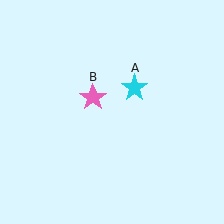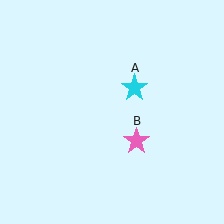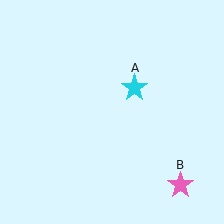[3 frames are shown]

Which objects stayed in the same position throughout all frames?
Cyan star (object A) remained stationary.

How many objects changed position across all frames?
1 object changed position: pink star (object B).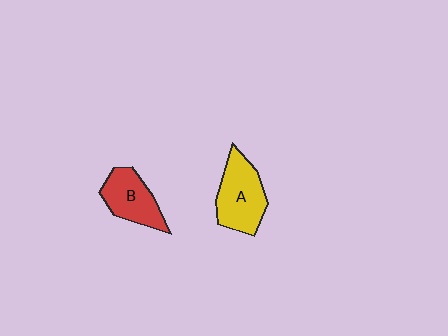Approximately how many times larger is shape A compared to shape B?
Approximately 1.2 times.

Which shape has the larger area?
Shape A (yellow).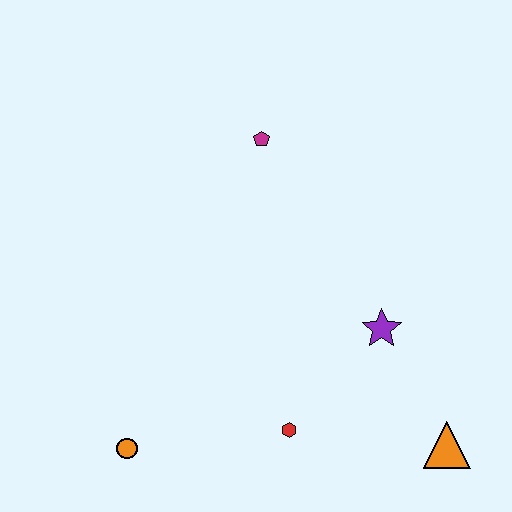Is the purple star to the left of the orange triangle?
Yes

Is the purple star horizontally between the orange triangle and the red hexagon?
Yes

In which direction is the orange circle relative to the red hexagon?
The orange circle is to the left of the red hexagon.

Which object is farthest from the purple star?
The orange circle is farthest from the purple star.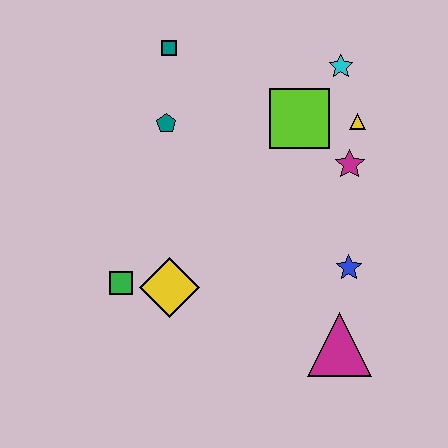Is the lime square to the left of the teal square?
No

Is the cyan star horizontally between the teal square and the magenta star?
Yes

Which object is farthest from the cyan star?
The green square is farthest from the cyan star.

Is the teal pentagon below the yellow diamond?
No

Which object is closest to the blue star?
The magenta triangle is closest to the blue star.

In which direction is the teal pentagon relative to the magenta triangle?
The teal pentagon is above the magenta triangle.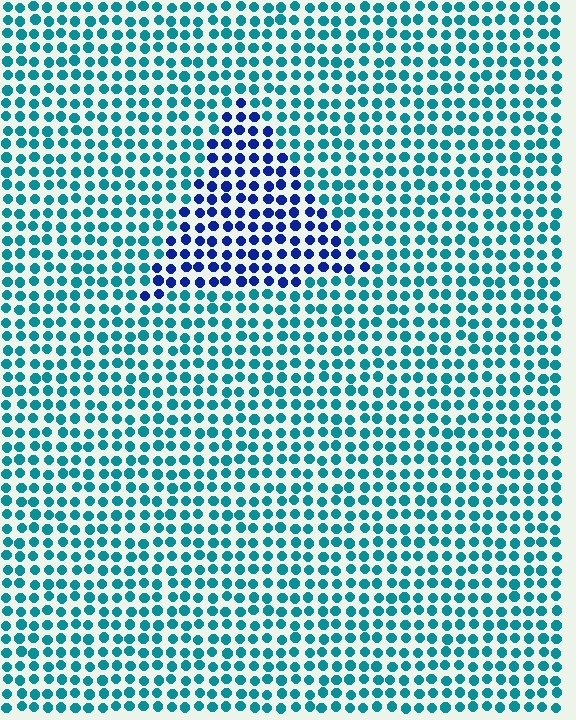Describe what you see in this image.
The image is filled with small teal elements in a uniform arrangement. A triangle-shaped region is visible where the elements are tinted to a slightly different hue, forming a subtle color boundary.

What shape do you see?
I see a triangle.